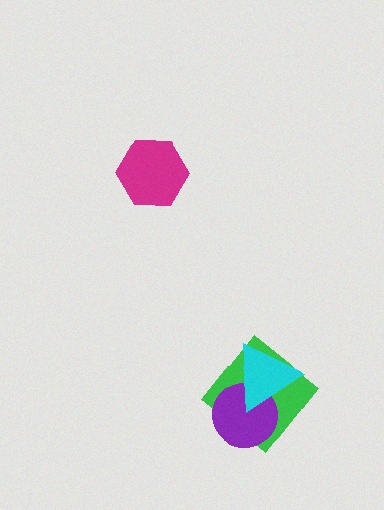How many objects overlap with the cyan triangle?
2 objects overlap with the cyan triangle.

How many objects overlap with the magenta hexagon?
0 objects overlap with the magenta hexagon.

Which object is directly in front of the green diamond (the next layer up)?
The purple circle is directly in front of the green diamond.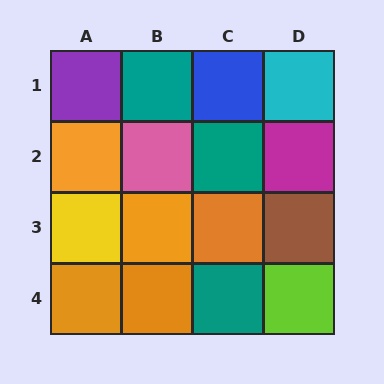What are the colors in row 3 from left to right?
Yellow, orange, orange, brown.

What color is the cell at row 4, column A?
Orange.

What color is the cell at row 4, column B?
Orange.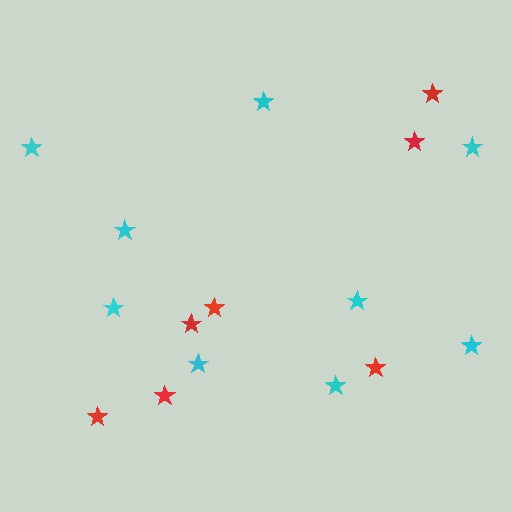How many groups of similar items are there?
There are 2 groups: one group of red stars (7) and one group of cyan stars (9).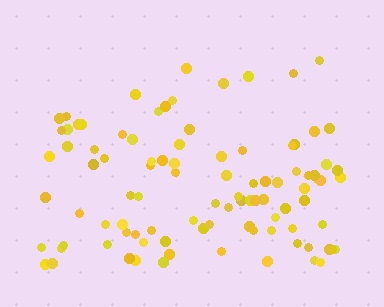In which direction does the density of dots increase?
From top to bottom, with the bottom side densest.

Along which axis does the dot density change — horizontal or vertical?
Vertical.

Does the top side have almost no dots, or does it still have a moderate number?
Still a moderate number, just noticeably fewer than the bottom.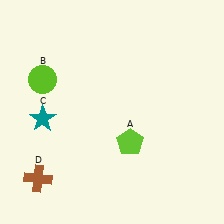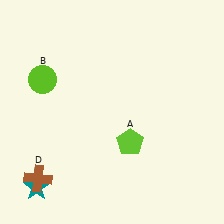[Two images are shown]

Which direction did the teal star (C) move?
The teal star (C) moved down.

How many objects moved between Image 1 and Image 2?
1 object moved between the two images.